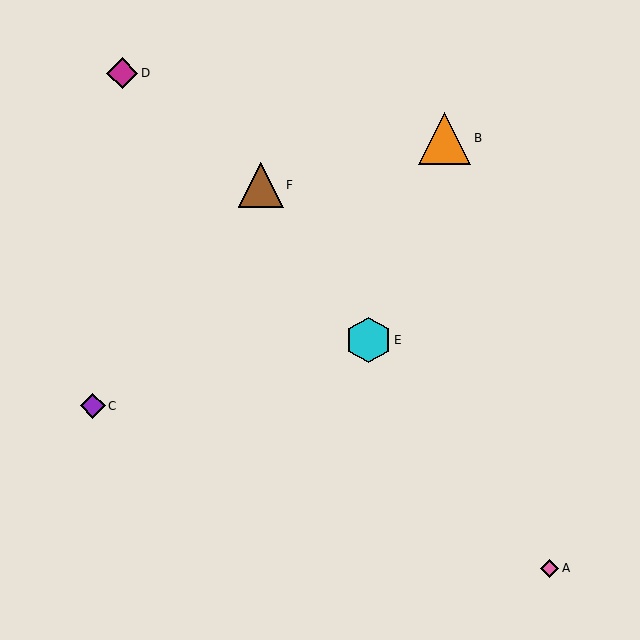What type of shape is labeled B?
Shape B is an orange triangle.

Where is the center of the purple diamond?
The center of the purple diamond is at (93, 406).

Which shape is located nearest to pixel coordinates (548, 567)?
The pink diamond (labeled A) at (550, 568) is nearest to that location.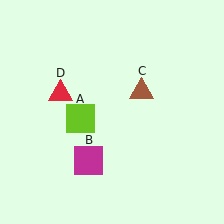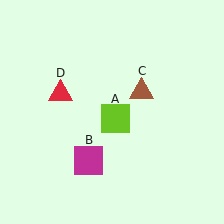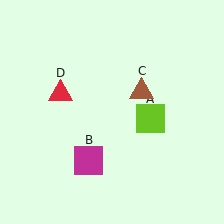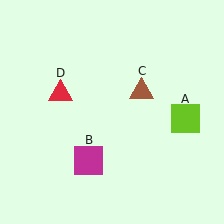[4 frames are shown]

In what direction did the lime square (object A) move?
The lime square (object A) moved right.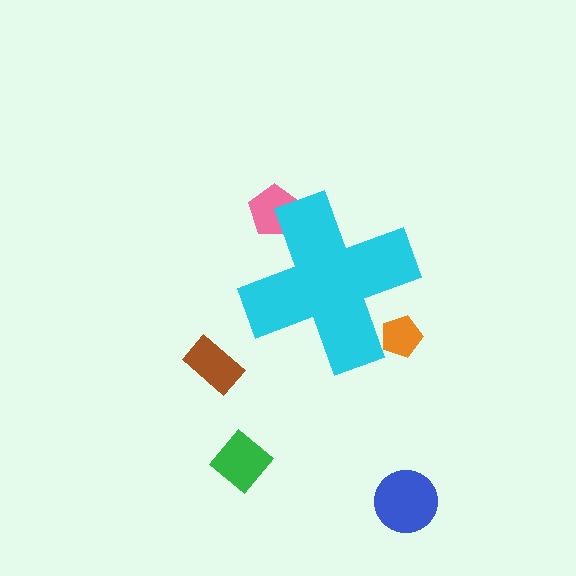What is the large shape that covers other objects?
A cyan cross.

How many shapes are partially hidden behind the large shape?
2 shapes are partially hidden.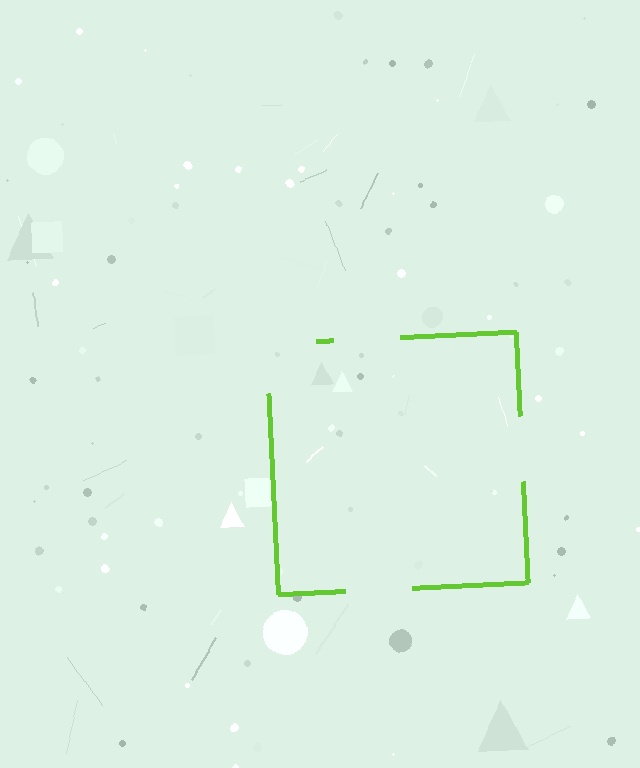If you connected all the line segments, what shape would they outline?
They would outline a square.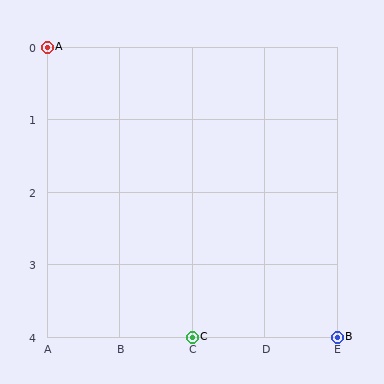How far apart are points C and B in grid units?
Points C and B are 2 columns apart.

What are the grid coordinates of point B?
Point B is at grid coordinates (E, 4).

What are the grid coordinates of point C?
Point C is at grid coordinates (C, 4).